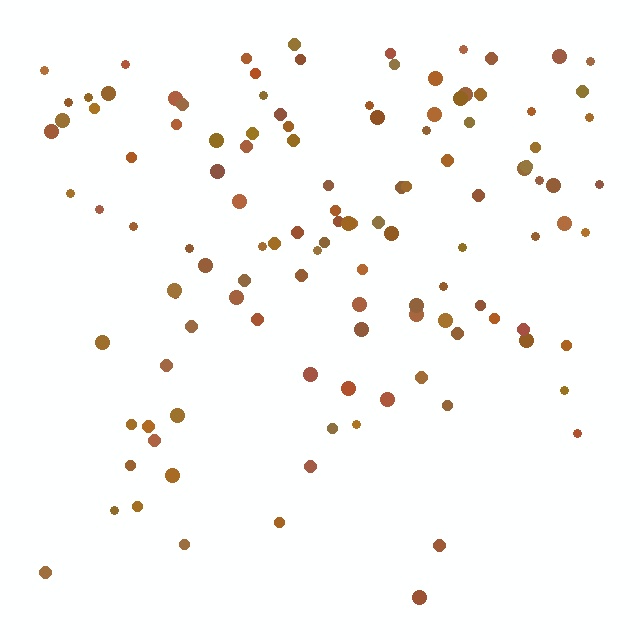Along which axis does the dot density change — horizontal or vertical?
Vertical.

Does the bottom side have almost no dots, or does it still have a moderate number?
Still a moderate number, just noticeably fewer than the top.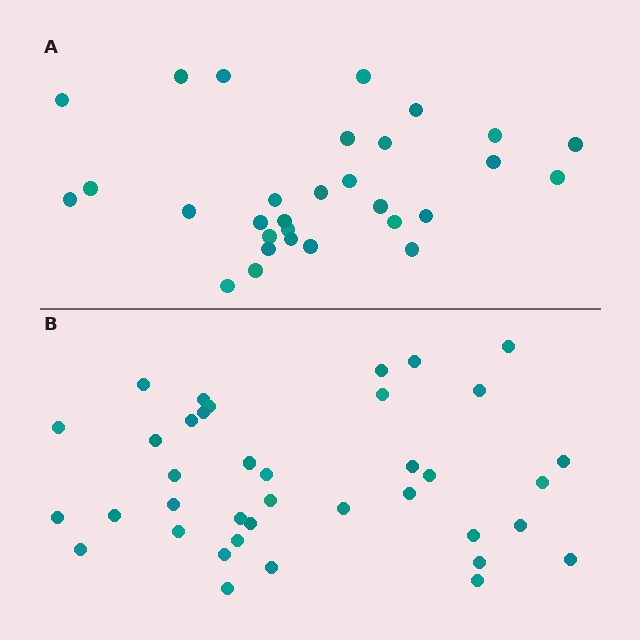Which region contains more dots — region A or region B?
Region B (the bottom region) has more dots.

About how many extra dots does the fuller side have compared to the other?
Region B has roughly 8 or so more dots than region A.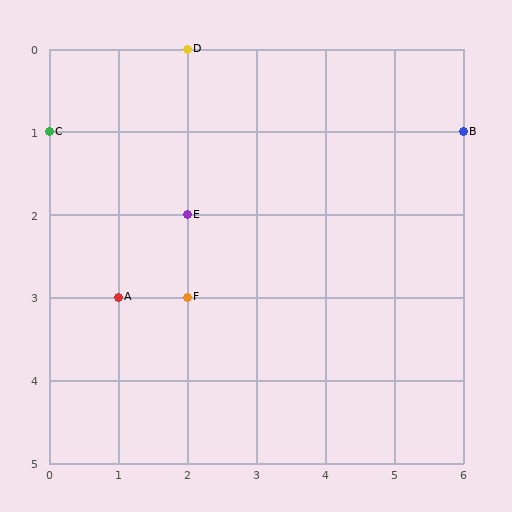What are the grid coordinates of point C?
Point C is at grid coordinates (0, 1).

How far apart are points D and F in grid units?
Points D and F are 3 rows apart.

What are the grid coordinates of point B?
Point B is at grid coordinates (6, 1).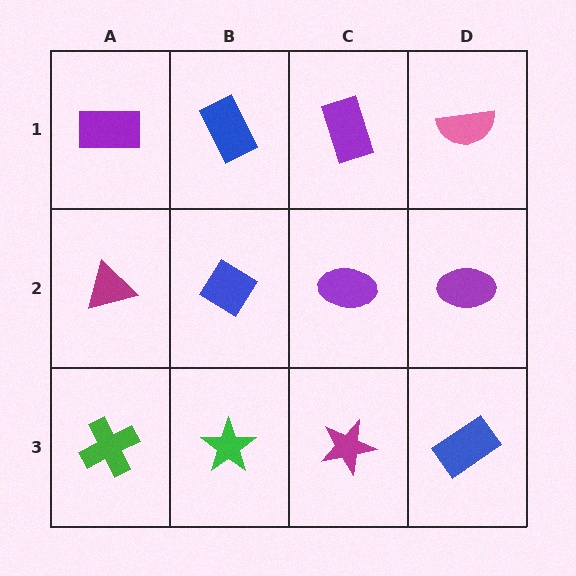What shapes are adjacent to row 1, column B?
A blue diamond (row 2, column B), a purple rectangle (row 1, column A), a purple rectangle (row 1, column C).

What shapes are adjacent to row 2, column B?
A blue rectangle (row 1, column B), a green star (row 3, column B), a magenta triangle (row 2, column A), a purple ellipse (row 2, column C).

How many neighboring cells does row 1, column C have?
3.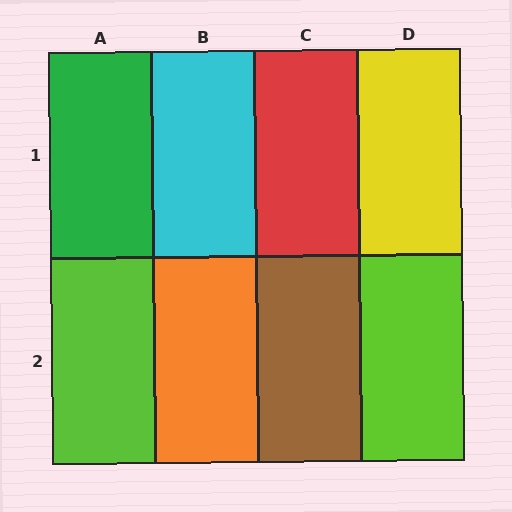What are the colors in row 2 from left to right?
Lime, orange, brown, lime.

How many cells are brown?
1 cell is brown.